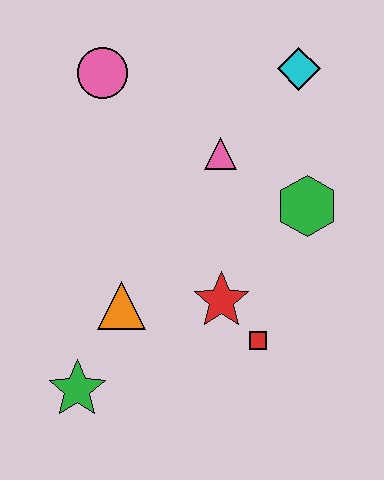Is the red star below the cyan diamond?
Yes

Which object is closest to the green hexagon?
The pink triangle is closest to the green hexagon.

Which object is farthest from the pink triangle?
The green star is farthest from the pink triangle.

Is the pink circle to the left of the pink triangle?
Yes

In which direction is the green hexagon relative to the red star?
The green hexagon is above the red star.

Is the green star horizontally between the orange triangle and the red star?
No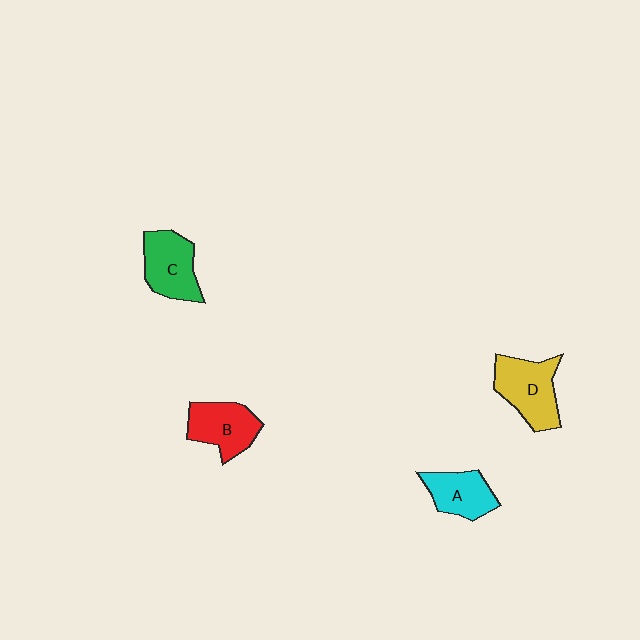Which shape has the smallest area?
Shape A (cyan).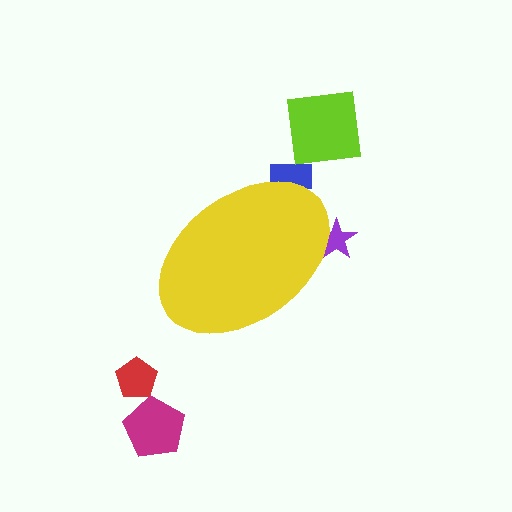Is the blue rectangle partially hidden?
Yes, the blue rectangle is partially hidden behind the yellow ellipse.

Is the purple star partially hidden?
Yes, the purple star is partially hidden behind the yellow ellipse.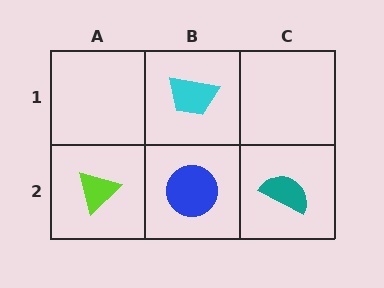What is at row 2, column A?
A lime triangle.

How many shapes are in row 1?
1 shape.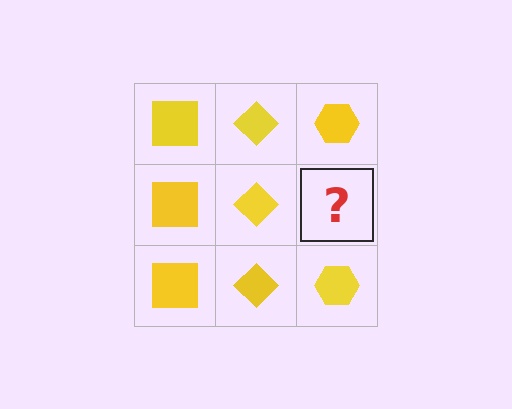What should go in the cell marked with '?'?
The missing cell should contain a yellow hexagon.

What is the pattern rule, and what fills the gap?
The rule is that each column has a consistent shape. The gap should be filled with a yellow hexagon.